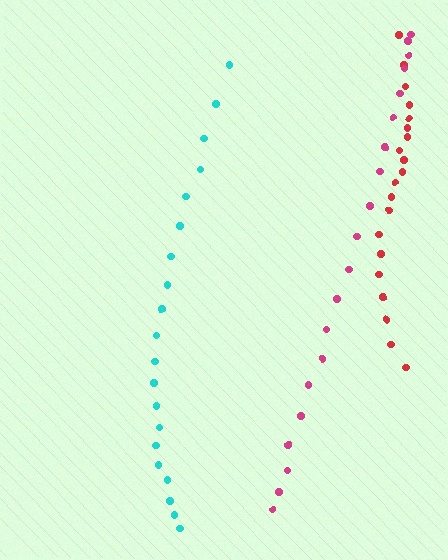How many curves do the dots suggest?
There are 3 distinct paths.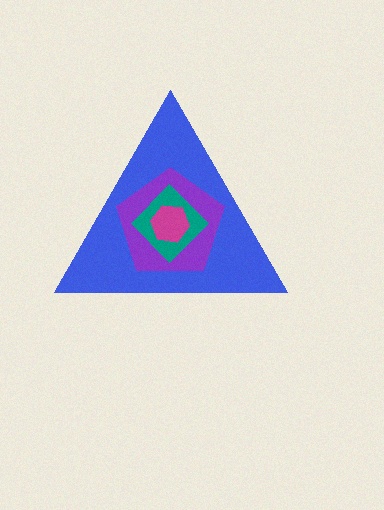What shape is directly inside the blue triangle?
The purple pentagon.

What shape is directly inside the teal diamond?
The magenta hexagon.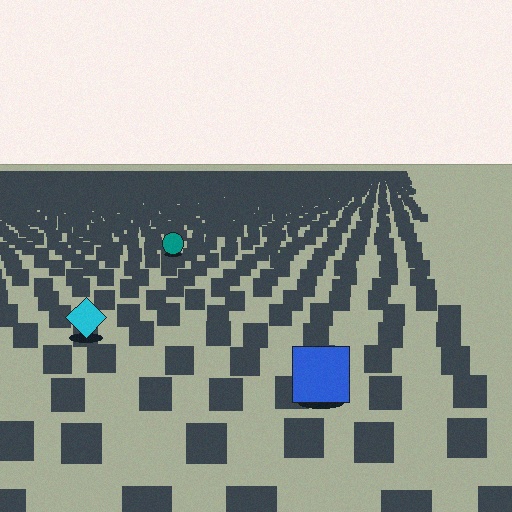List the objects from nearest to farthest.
From nearest to farthest: the blue square, the cyan diamond, the teal circle.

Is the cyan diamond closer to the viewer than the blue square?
No. The blue square is closer — you can tell from the texture gradient: the ground texture is coarser near it.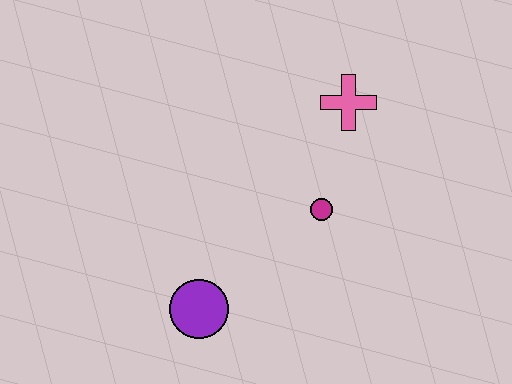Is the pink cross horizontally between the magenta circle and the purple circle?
No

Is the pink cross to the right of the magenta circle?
Yes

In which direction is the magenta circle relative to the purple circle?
The magenta circle is to the right of the purple circle.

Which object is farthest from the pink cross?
The purple circle is farthest from the pink cross.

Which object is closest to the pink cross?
The magenta circle is closest to the pink cross.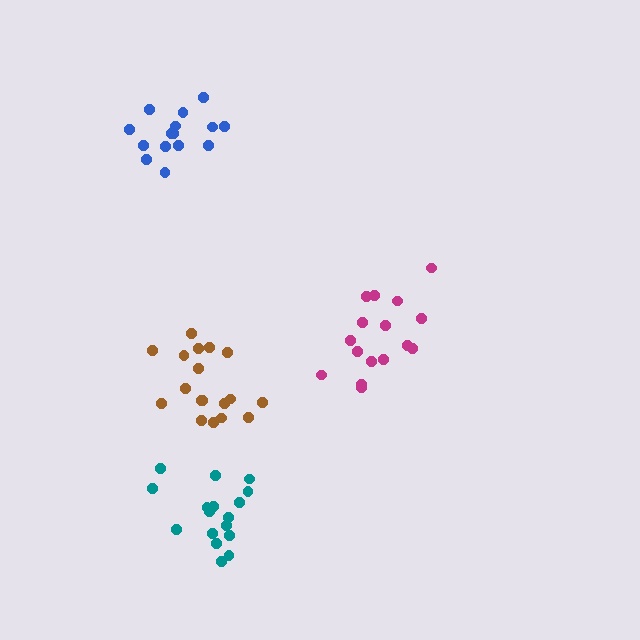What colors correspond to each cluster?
The clusters are colored: blue, teal, magenta, brown.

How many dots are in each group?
Group 1: 15 dots, Group 2: 17 dots, Group 3: 16 dots, Group 4: 18 dots (66 total).